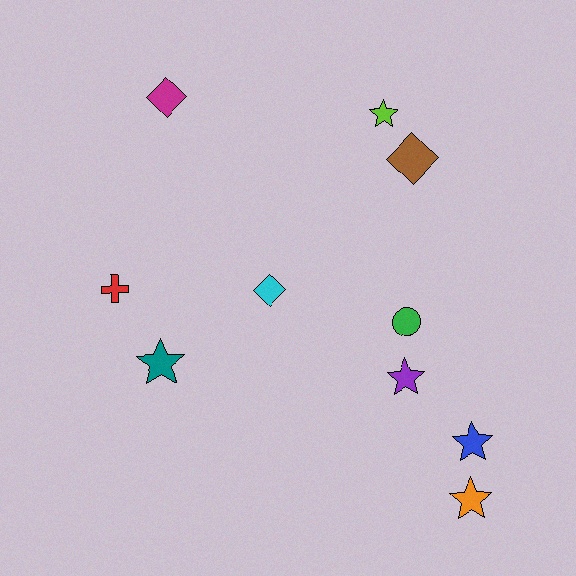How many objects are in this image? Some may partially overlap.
There are 10 objects.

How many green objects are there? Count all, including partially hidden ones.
There is 1 green object.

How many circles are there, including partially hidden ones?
There is 1 circle.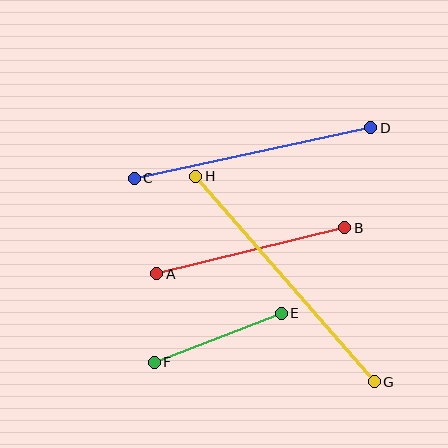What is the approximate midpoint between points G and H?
The midpoint is at approximately (285, 279) pixels.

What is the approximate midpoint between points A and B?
The midpoint is at approximately (251, 251) pixels.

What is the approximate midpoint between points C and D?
The midpoint is at approximately (253, 153) pixels.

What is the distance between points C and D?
The distance is approximately 242 pixels.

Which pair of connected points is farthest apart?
Points G and H are farthest apart.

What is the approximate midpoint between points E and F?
The midpoint is at approximately (218, 338) pixels.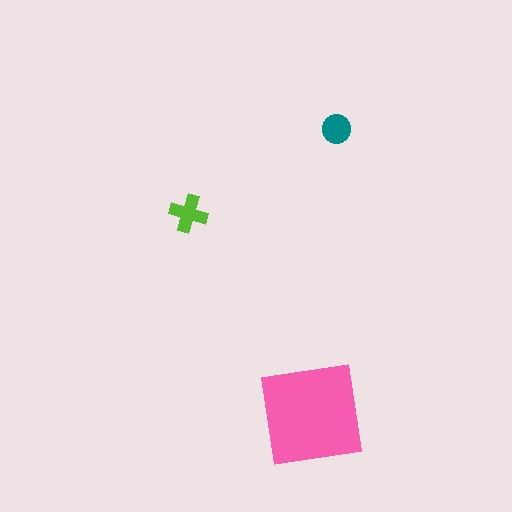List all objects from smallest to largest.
The teal circle, the lime cross, the pink square.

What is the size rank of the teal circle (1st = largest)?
3rd.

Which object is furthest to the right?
The teal circle is rightmost.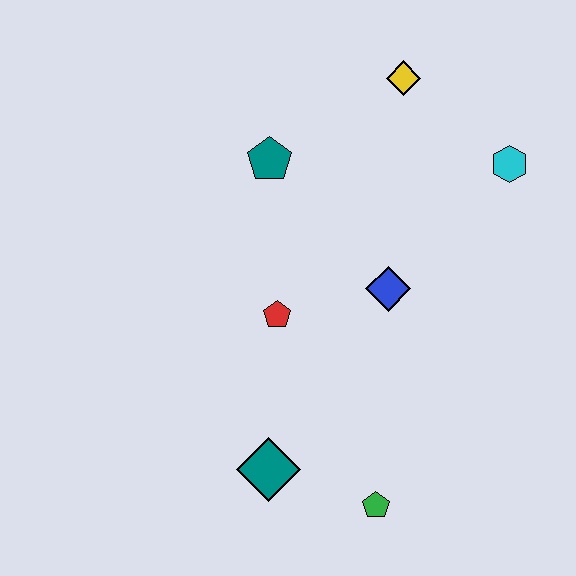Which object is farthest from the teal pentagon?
The green pentagon is farthest from the teal pentagon.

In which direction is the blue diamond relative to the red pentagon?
The blue diamond is to the right of the red pentagon.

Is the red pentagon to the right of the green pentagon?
No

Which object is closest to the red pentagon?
The blue diamond is closest to the red pentagon.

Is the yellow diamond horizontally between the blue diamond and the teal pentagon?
No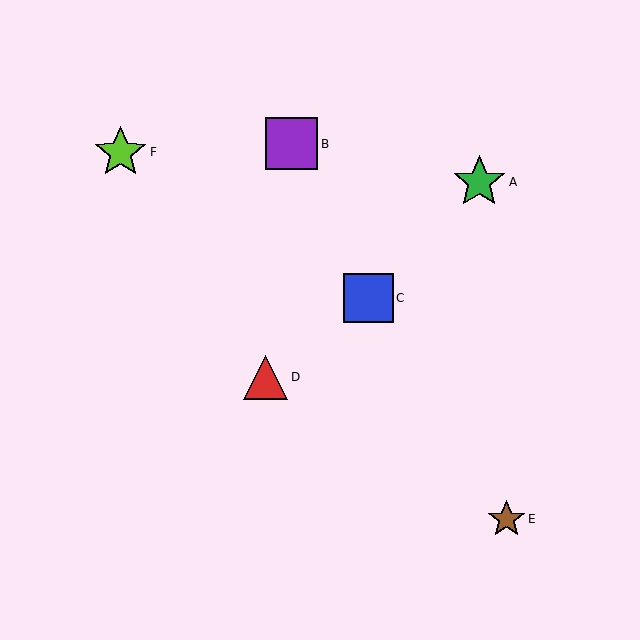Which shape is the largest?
The green star (labeled A) is the largest.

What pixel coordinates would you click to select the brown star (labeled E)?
Click at (506, 519) to select the brown star E.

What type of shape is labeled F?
Shape F is a lime star.